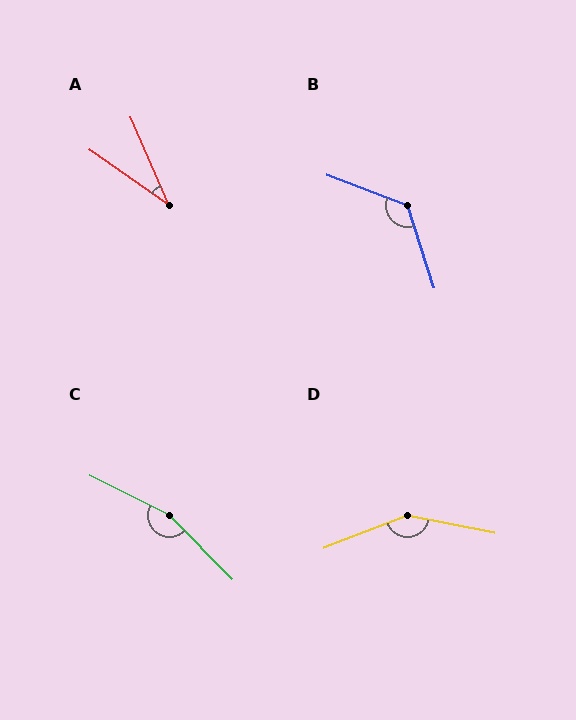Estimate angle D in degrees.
Approximately 148 degrees.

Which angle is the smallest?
A, at approximately 32 degrees.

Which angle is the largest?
C, at approximately 161 degrees.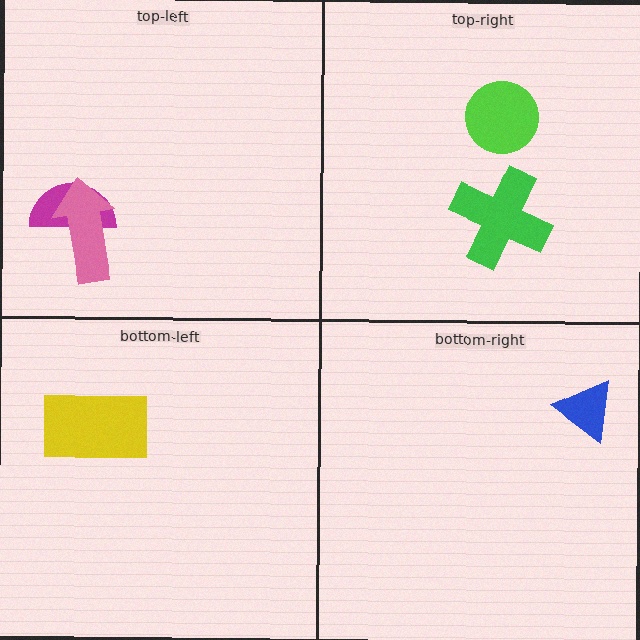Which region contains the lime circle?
The top-right region.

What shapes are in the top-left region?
The magenta semicircle, the pink arrow.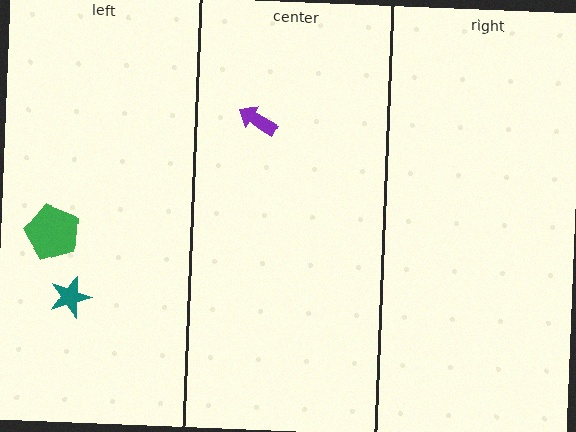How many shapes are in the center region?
1.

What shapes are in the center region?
The purple arrow.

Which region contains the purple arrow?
The center region.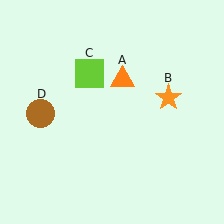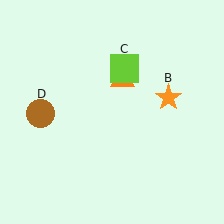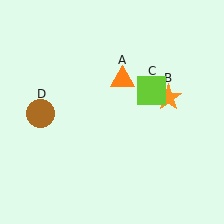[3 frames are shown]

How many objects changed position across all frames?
1 object changed position: lime square (object C).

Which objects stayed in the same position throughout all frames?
Orange triangle (object A) and orange star (object B) and brown circle (object D) remained stationary.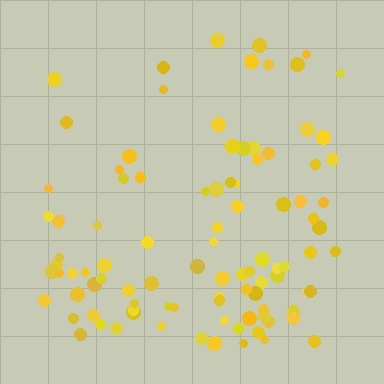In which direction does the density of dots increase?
From top to bottom, with the bottom side densest.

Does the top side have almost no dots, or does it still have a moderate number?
Still a moderate number, just noticeably fewer than the bottom.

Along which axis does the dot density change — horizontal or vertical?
Vertical.